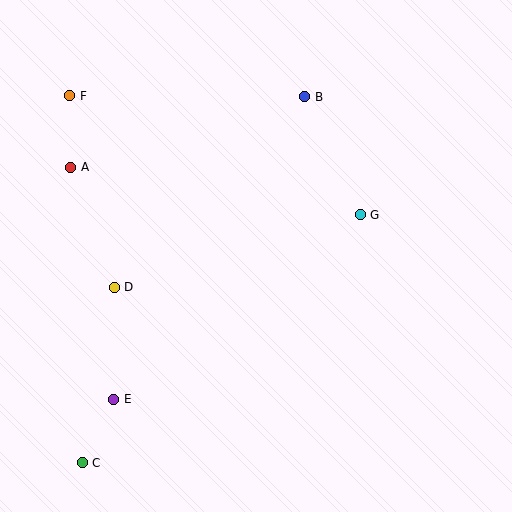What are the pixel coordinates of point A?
Point A is at (71, 167).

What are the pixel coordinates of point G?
Point G is at (360, 215).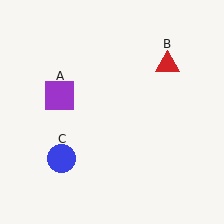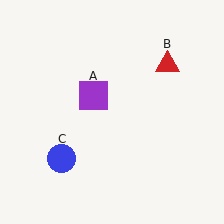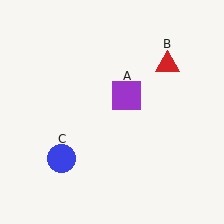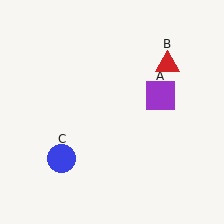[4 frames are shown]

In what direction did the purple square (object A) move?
The purple square (object A) moved right.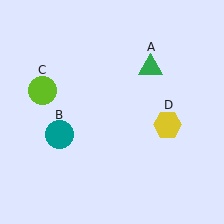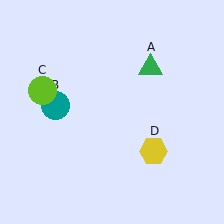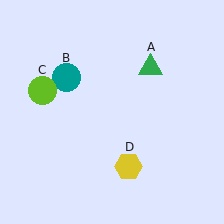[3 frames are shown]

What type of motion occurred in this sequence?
The teal circle (object B), yellow hexagon (object D) rotated clockwise around the center of the scene.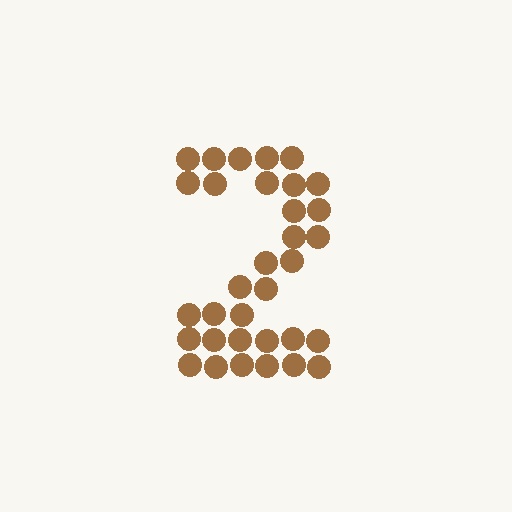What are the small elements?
The small elements are circles.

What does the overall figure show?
The overall figure shows the digit 2.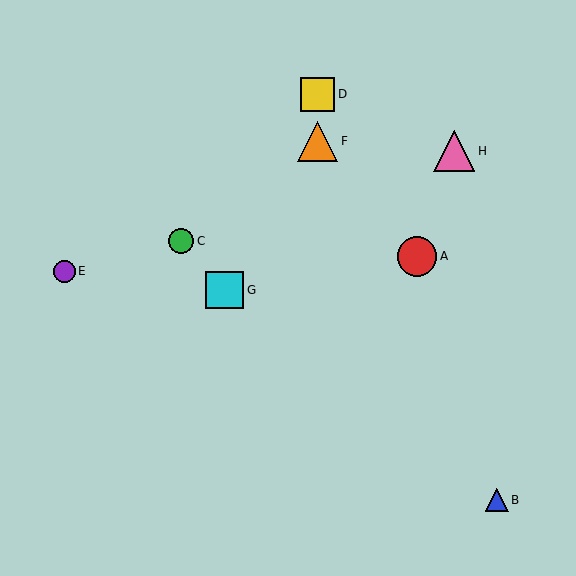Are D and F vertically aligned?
Yes, both are at x≈318.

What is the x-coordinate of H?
Object H is at x≈454.